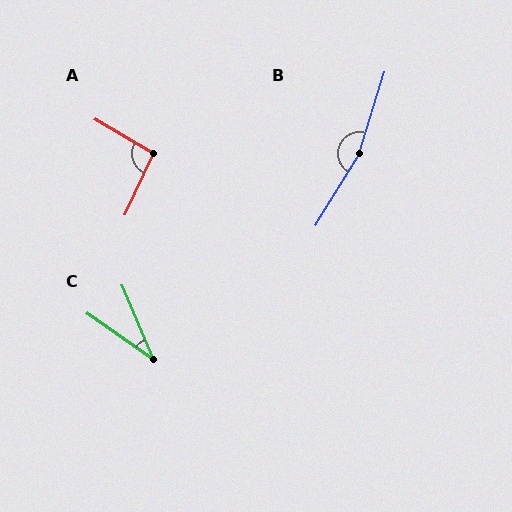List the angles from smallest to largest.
C (32°), A (95°), B (166°).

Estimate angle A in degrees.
Approximately 95 degrees.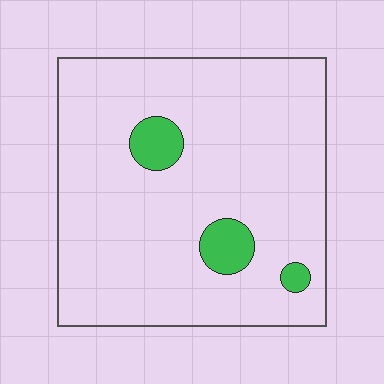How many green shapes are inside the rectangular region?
3.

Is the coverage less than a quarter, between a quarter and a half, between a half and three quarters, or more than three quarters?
Less than a quarter.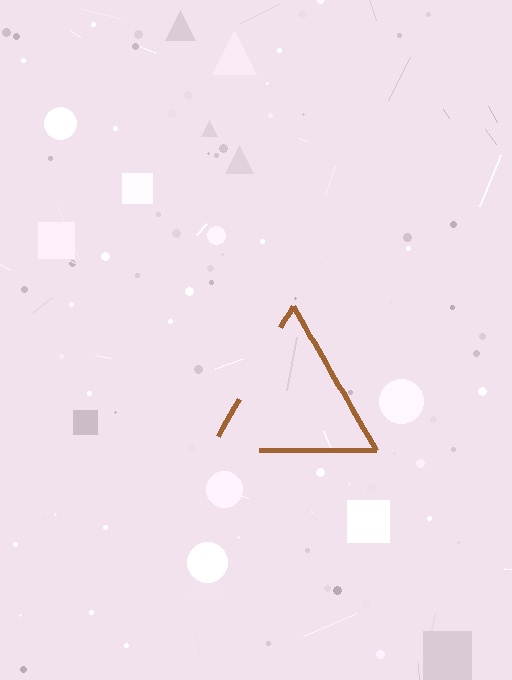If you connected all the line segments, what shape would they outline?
They would outline a triangle.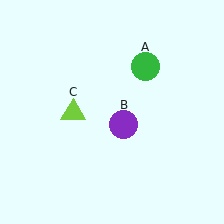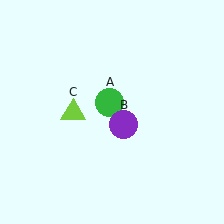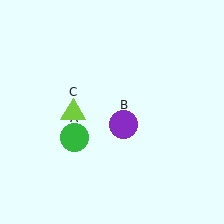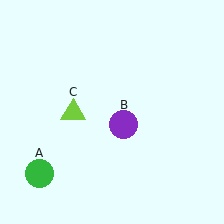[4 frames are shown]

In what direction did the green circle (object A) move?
The green circle (object A) moved down and to the left.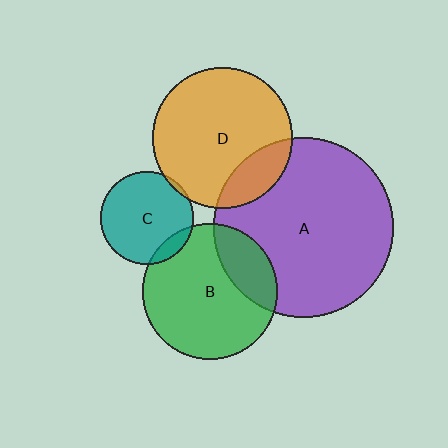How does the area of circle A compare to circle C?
Approximately 3.8 times.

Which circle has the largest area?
Circle A (purple).